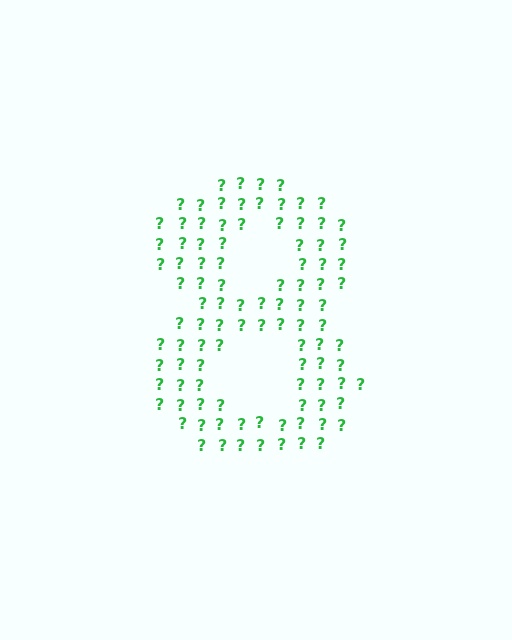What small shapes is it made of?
It is made of small question marks.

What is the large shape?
The large shape is the digit 8.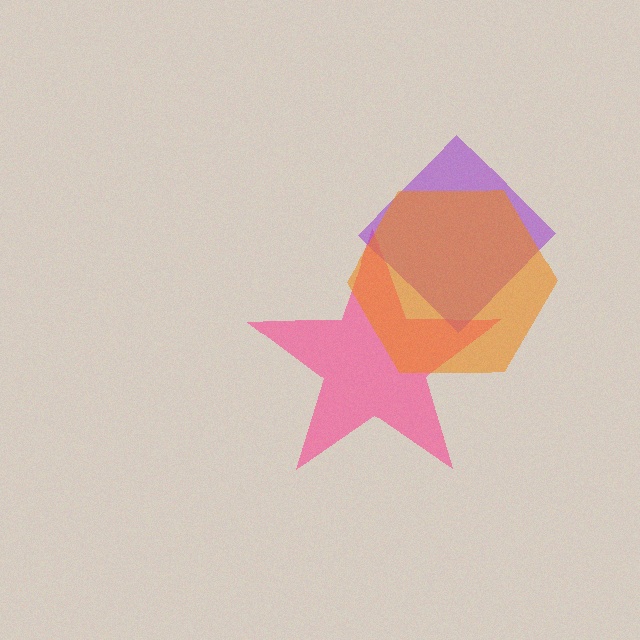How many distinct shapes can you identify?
There are 3 distinct shapes: a pink star, a purple diamond, an orange hexagon.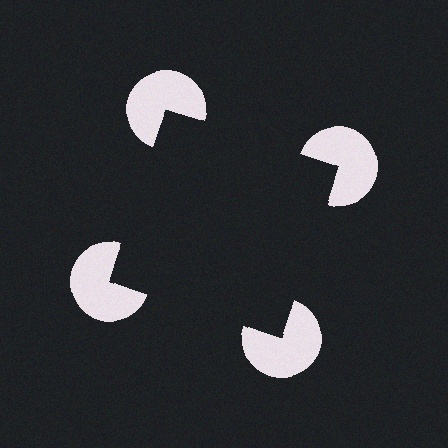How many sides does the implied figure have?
4 sides.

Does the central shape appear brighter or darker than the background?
It typically appears slightly darker than the background, even though no actual brightness change is drawn.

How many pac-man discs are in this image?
There are 4 — one at each vertex of the illusory square.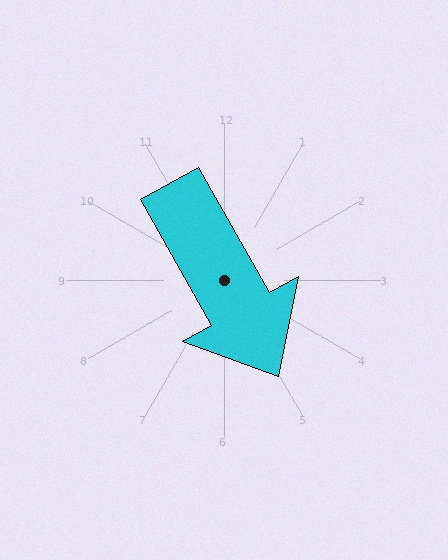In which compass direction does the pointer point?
Southeast.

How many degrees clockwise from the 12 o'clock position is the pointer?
Approximately 150 degrees.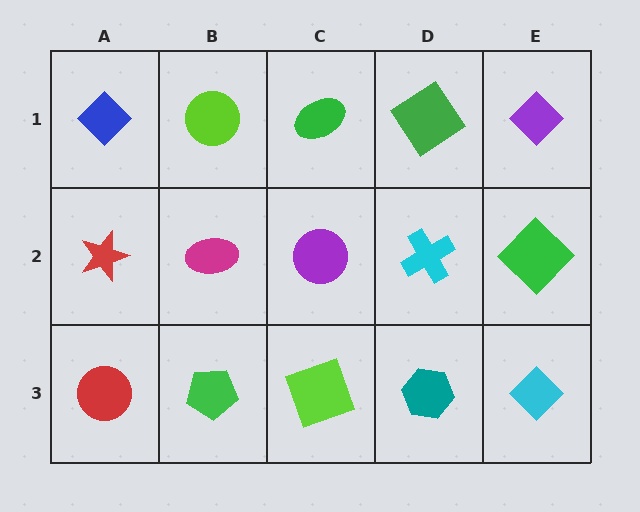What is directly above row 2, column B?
A lime circle.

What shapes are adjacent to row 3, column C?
A purple circle (row 2, column C), a green pentagon (row 3, column B), a teal hexagon (row 3, column D).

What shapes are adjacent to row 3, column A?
A red star (row 2, column A), a green pentagon (row 3, column B).